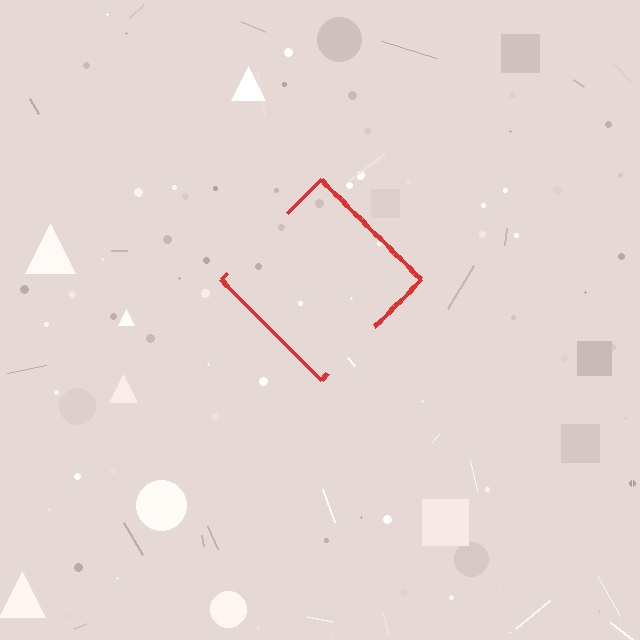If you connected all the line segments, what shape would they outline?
They would outline a diamond.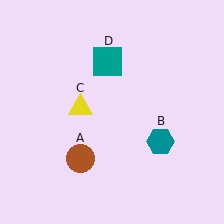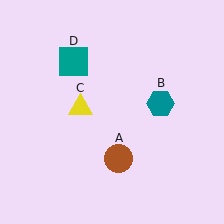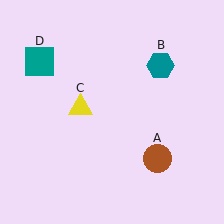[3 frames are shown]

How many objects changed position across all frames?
3 objects changed position: brown circle (object A), teal hexagon (object B), teal square (object D).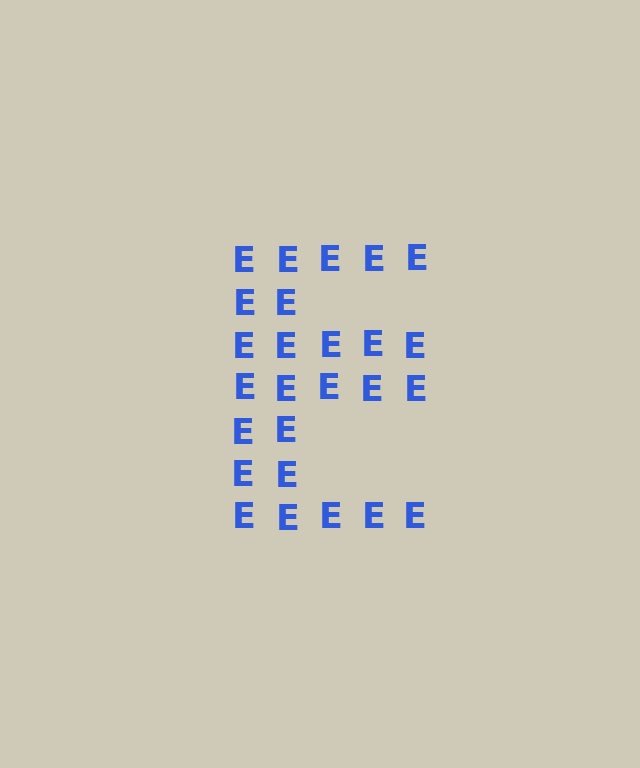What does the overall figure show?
The overall figure shows the letter E.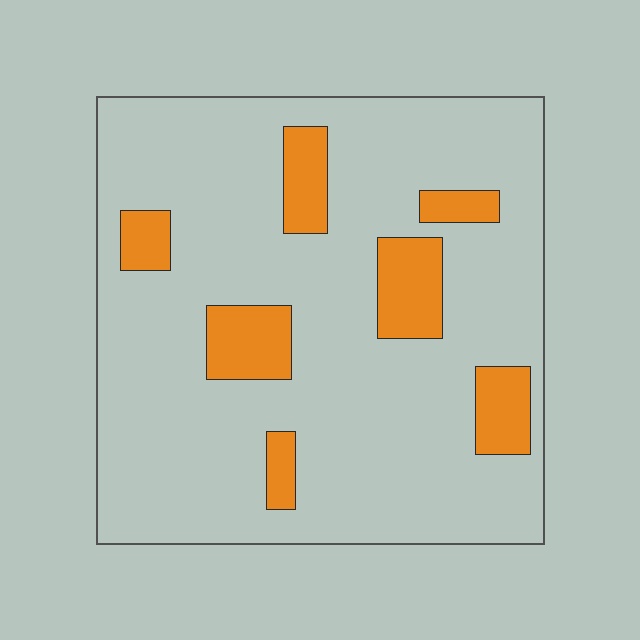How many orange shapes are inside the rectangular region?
7.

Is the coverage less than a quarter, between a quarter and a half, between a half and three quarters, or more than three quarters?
Less than a quarter.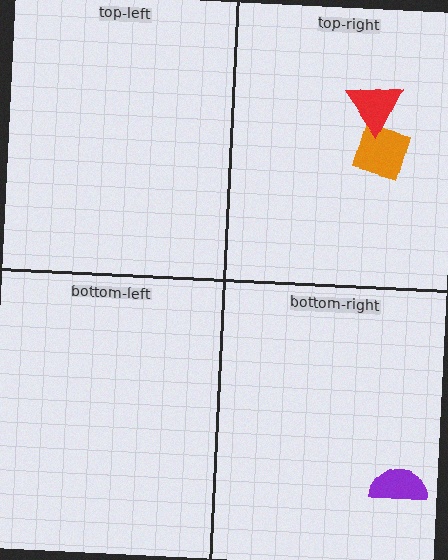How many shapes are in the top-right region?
2.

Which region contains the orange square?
The top-right region.